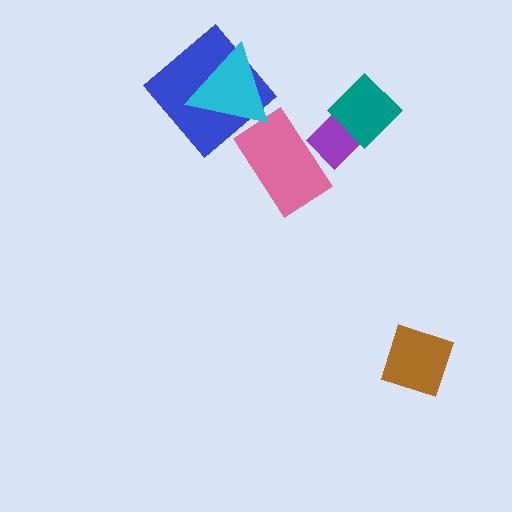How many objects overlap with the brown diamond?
0 objects overlap with the brown diamond.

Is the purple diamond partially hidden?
Yes, it is partially covered by another shape.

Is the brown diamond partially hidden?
No, no other shape covers it.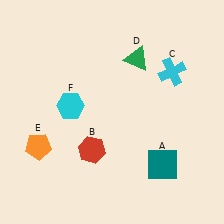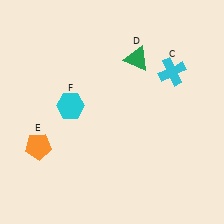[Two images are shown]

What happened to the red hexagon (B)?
The red hexagon (B) was removed in Image 2. It was in the bottom-left area of Image 1.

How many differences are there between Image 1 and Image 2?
There are 2 differences between the two images.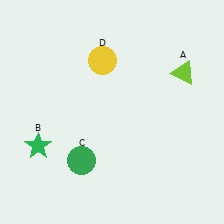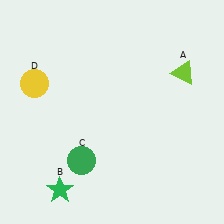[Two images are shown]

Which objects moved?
The objects that moved are: the green star (B), the yellow circle (D).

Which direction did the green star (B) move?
The green star (B) moved down.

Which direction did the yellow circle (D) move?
The yellow circle (D) moved left.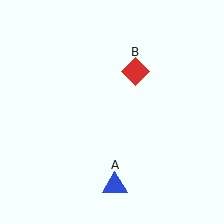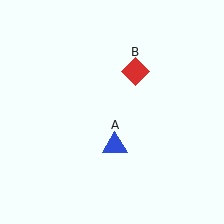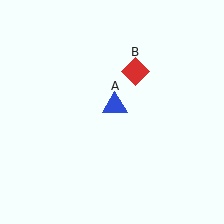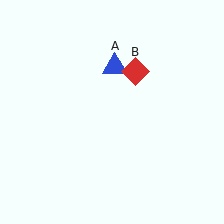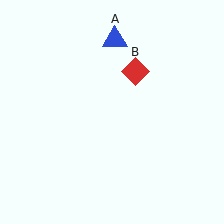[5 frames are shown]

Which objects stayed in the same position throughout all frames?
Red diamond (object B) remained stationary.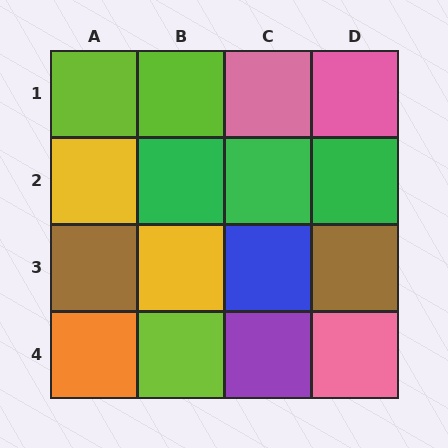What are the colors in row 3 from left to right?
Brown, yellow, blue, brown.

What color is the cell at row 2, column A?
Yellow.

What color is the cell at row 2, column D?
Green.